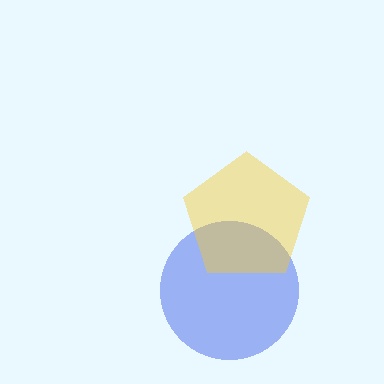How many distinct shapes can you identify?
There are 2 distinct shapes: a blue circle, a yellow pentagon.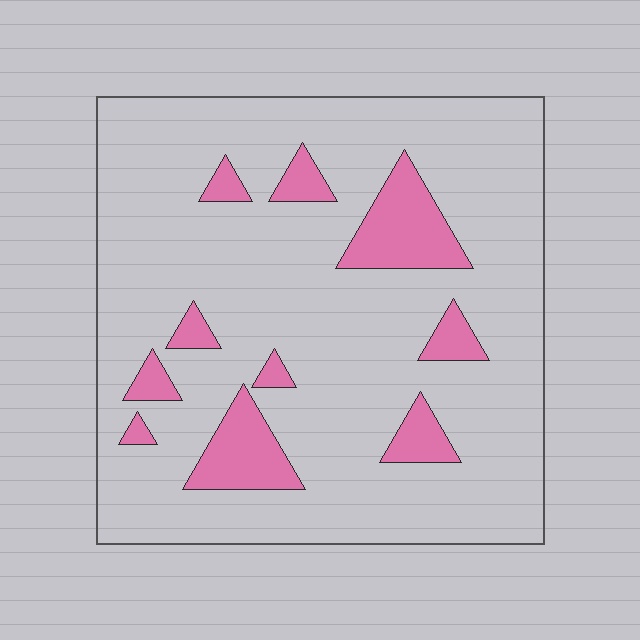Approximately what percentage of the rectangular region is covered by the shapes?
Approximately 15%.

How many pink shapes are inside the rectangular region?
10.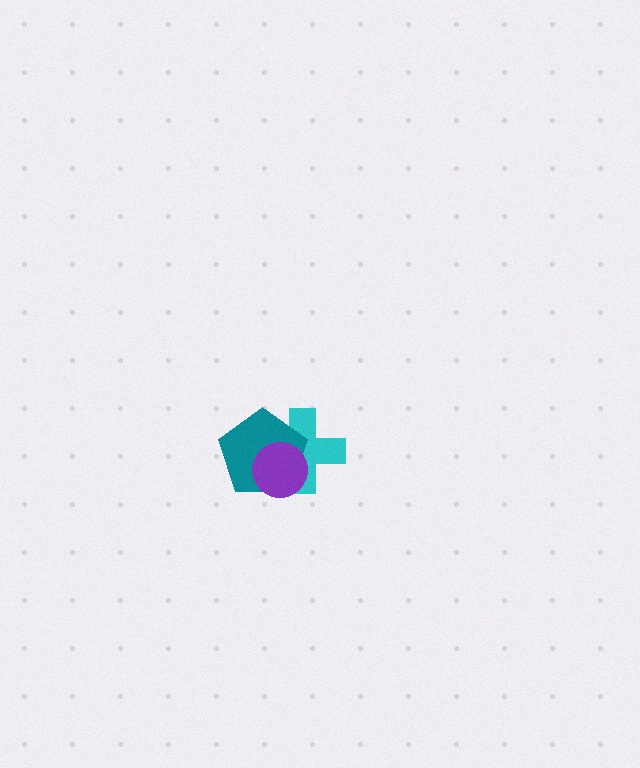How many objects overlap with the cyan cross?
2 objects overlap with the cyan cross.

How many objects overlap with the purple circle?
2 objects overlap with the purple circle.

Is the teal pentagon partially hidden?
Yes, it is partially covered by another shape.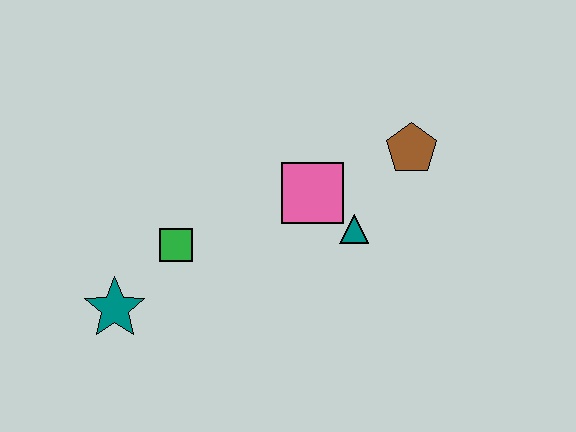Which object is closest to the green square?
The teal star is closest to the green square.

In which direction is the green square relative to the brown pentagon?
The green square is to the left of the brown pentagon.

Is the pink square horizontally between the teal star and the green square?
No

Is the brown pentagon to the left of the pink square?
No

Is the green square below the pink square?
Yes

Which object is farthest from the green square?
The brown pentagon is farthest from the green square.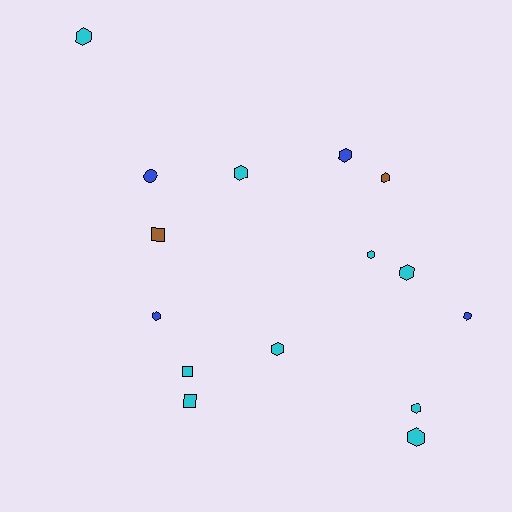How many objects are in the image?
There are 15 objects.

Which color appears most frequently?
Cyan, with 9 objects.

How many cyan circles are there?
There are no cyan circles.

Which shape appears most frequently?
Hexagon, with 11 objects.